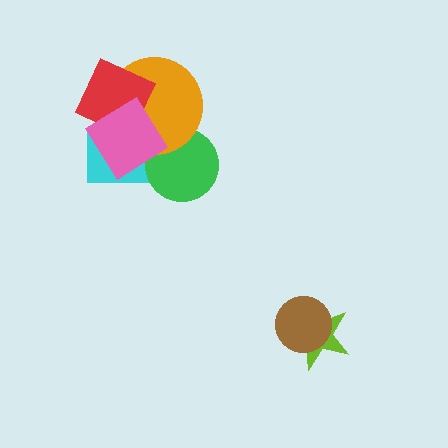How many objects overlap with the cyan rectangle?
4 objects overlap with the cyan rectangle.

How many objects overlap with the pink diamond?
3 objects overlap with the pink diamond.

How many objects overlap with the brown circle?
1 object overlaps with the brown circle.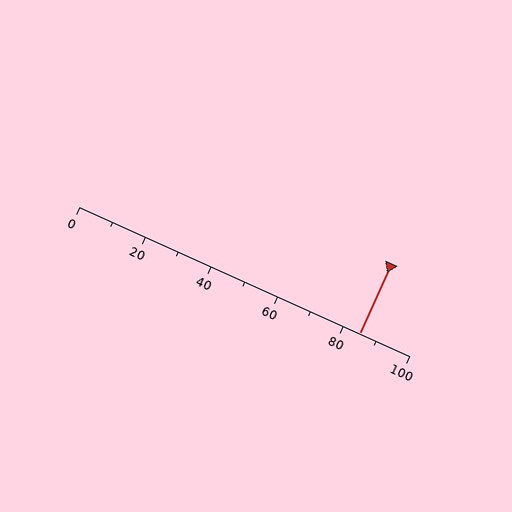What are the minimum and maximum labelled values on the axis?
The axis runs from 0 to 100.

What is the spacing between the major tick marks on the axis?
The major ticks are spaced 20 apart.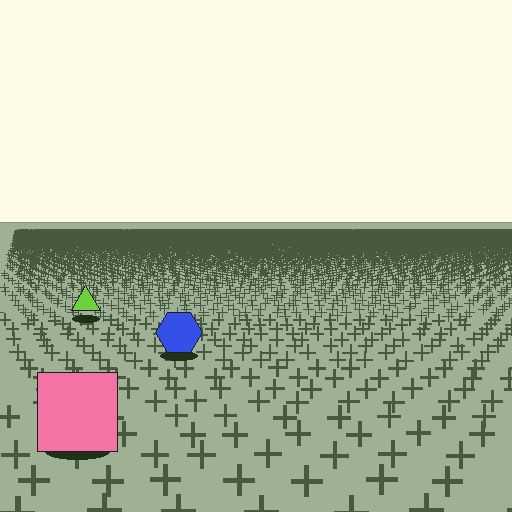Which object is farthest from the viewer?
The lime triangle is farthest from the viewer. It appears smaller and the ground texture around it is denser.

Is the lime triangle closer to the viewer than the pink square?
No. The pink square is closer — you can tell from the texture gradient: the ground texture is coarser near it.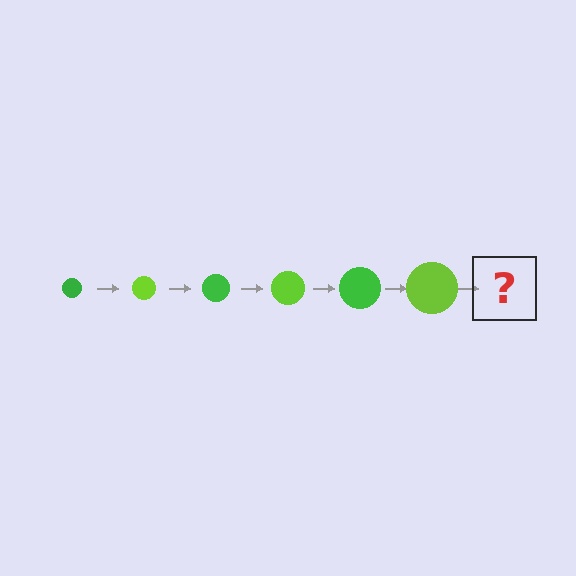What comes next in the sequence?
The next element should be a green circle, larger than the previous one.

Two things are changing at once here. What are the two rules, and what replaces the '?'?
The two rules are that the circle grows larger each step and the color cycles through green and lime. The '?' should be a green circle, larger than the previous one.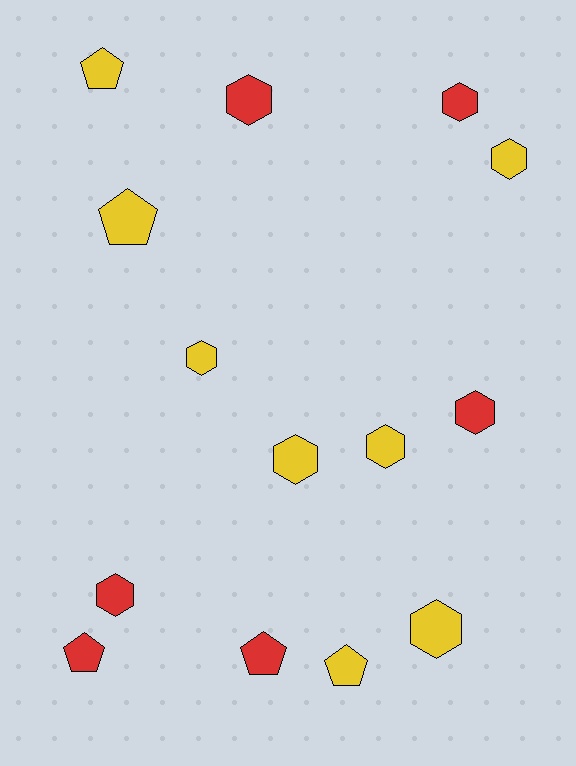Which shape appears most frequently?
Hexagon, with 9 objects.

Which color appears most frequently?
Yellow, with 8 objects.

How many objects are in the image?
There are 14 objects.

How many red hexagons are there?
There are 4 red hexagons.